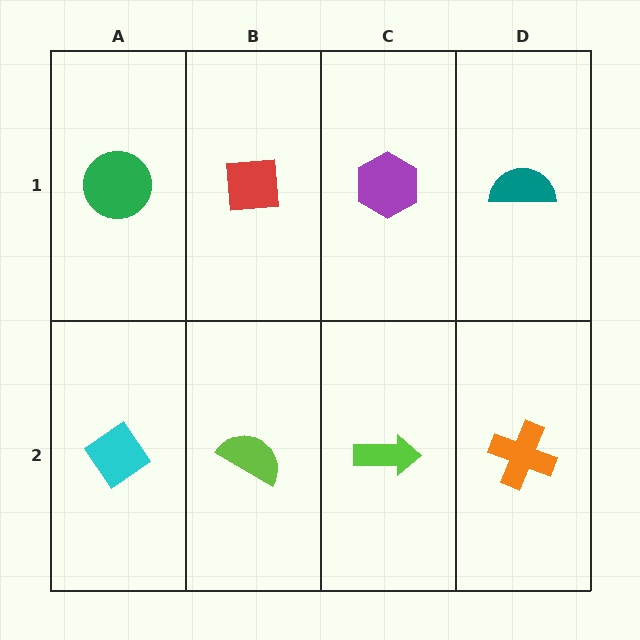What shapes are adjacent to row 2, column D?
A teal semicircle (row 1, column D), a lime arrow (row 2, column C).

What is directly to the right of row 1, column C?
A teal semicircle.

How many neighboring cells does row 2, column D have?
2.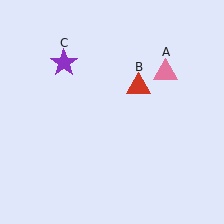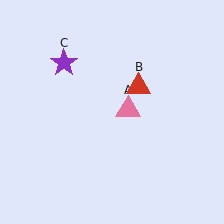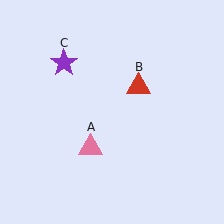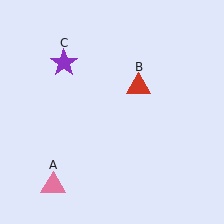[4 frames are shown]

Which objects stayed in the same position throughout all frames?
Red triangle (object B) and purple star (object C) remained stationary.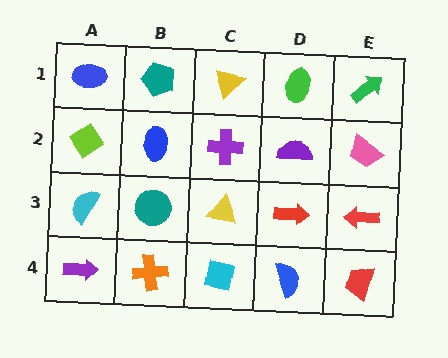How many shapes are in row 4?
5 shapes.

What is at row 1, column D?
A green ellipse.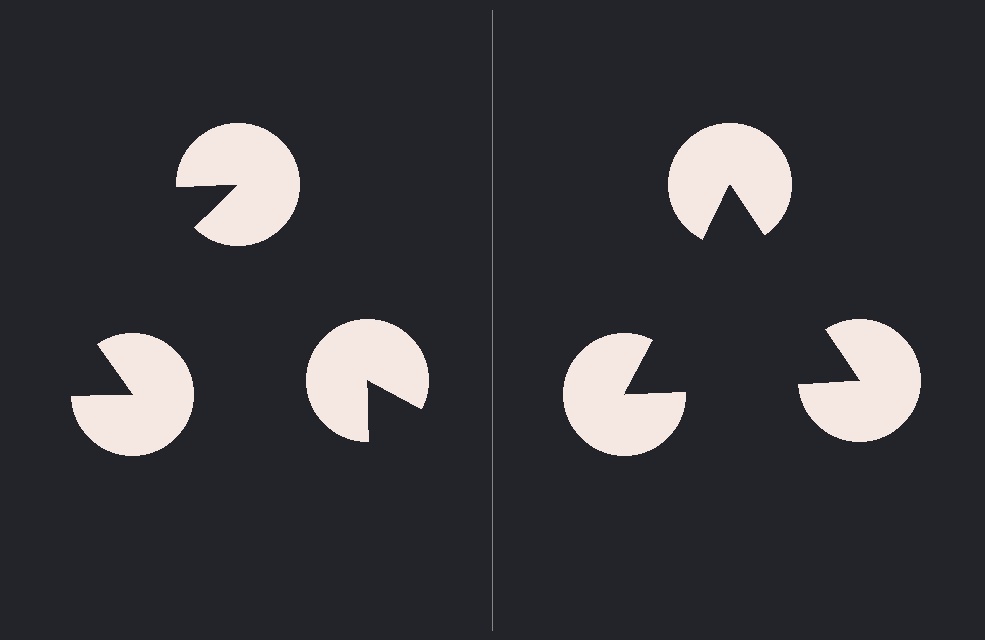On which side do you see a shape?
An illusory triangle appears on the right side. On the left side the wedge cuts are rotated, so no coherent shape forms.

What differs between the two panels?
The pac-man discs are positioned identically on both sides; only the wedge orientations differ. On the right they align to a triangle; on the left they are misaligned.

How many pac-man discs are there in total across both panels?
6 — 3 on each side.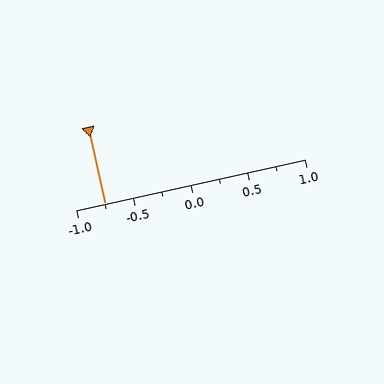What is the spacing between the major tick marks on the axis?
The major ticks are spaced 0.5 apart.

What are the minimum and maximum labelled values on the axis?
The axis runs from -1.0 to 1.0.